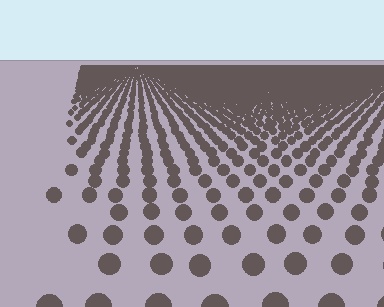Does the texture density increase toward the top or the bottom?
Density increases toward the top.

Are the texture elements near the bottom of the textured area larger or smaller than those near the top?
Larger. Near the bottom, elements are closer to the viewer and appear at a bigger on-screen size.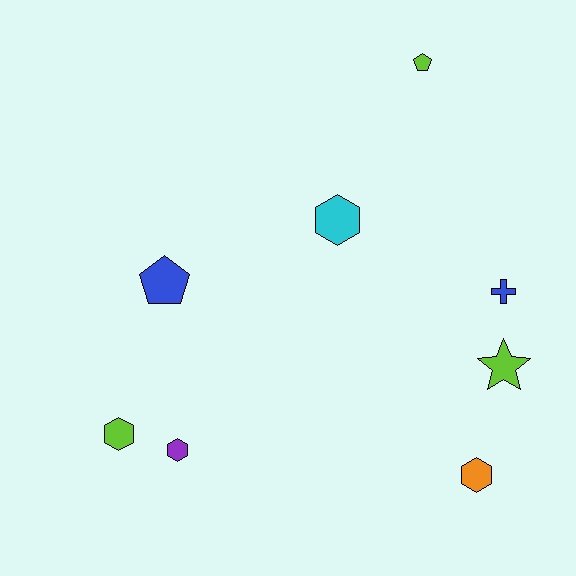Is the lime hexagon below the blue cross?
Yes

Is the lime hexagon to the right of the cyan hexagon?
No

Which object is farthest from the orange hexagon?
The lime pentagon is farthest from the orange hexagon.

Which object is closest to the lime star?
The blue cross is closest to the lime star.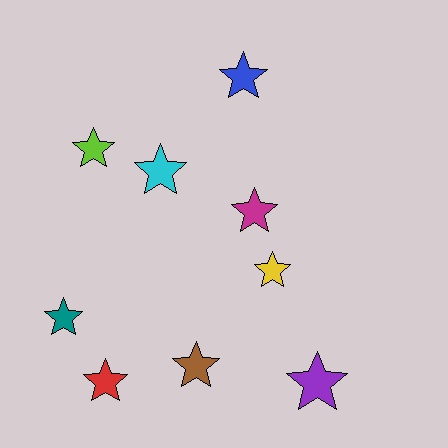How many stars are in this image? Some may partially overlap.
There are 9 stars.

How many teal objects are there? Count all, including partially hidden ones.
There is 1 teal object.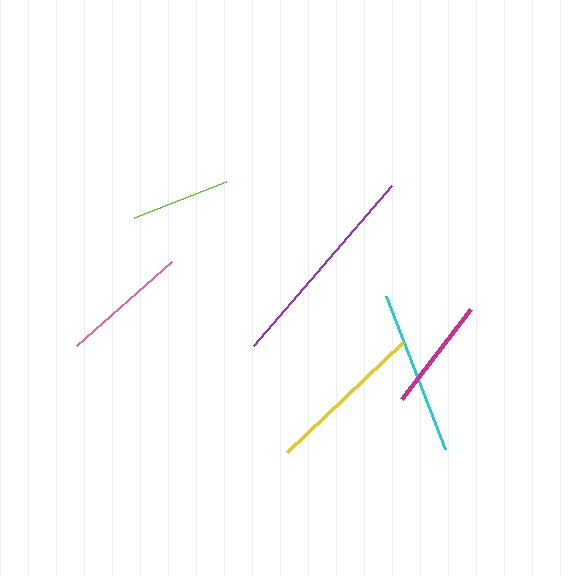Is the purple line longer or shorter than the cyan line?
The purple line is longer than the cyan line.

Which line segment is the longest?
The purple line is the longest at approximately 211 pixels.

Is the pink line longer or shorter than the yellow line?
The yellow line is longer than the pink line.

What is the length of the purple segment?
The purple segment is approximately 211 pixels long.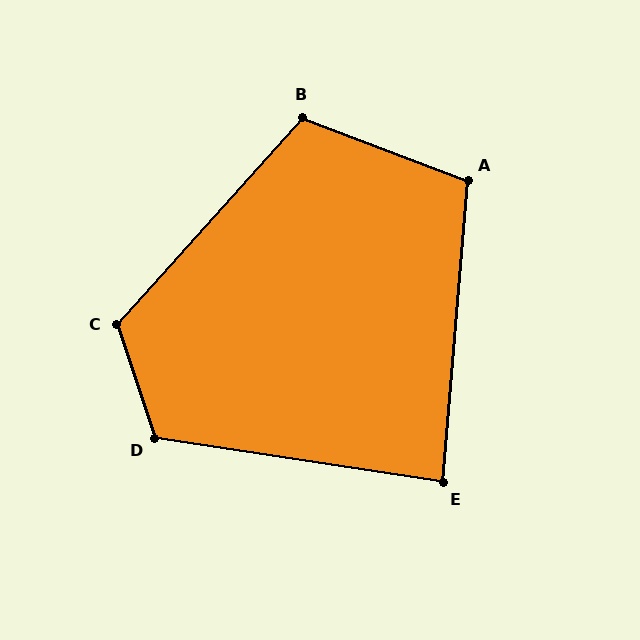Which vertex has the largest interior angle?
C, at approximately 120 degrees.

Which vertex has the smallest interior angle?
E, at approximately 86 degrees.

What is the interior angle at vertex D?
Approximately 117 degrees (obtuse).